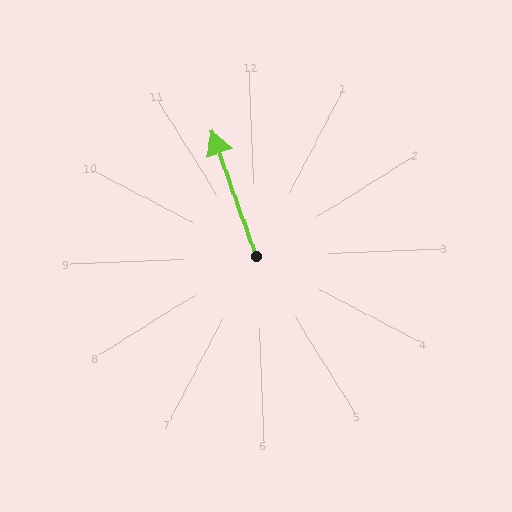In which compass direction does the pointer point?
North.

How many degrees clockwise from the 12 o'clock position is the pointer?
Approximately 343 degrees.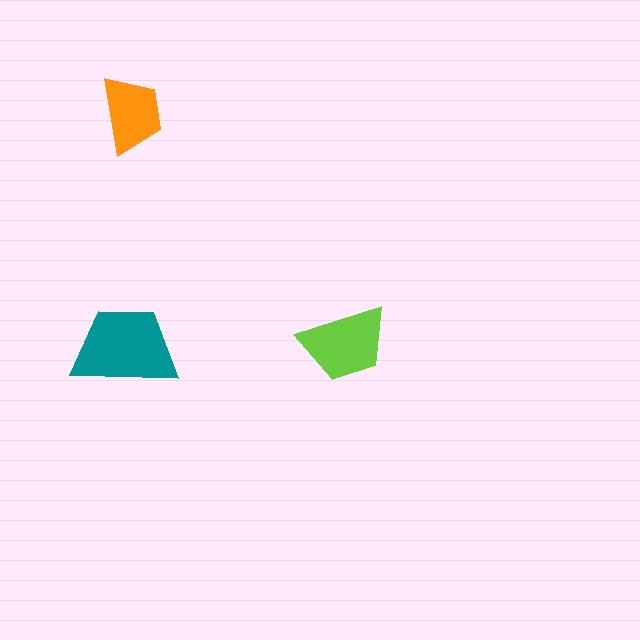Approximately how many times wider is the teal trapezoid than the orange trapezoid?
About 1.5 times wider.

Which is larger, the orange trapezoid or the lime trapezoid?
The lime one.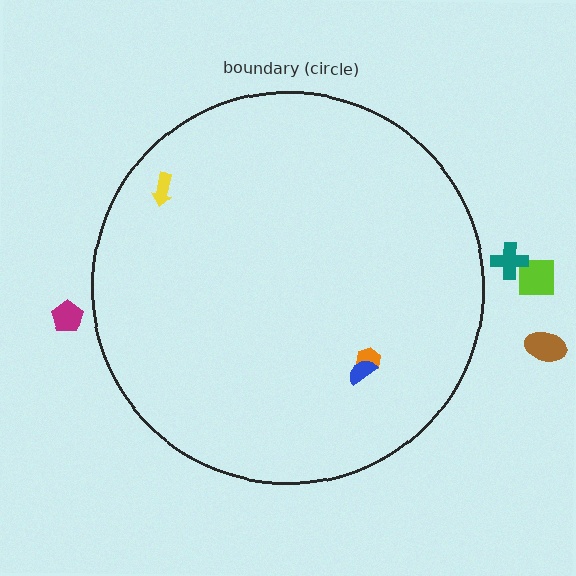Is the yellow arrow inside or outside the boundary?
Inside.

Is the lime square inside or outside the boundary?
Outside.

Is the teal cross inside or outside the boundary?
Outside.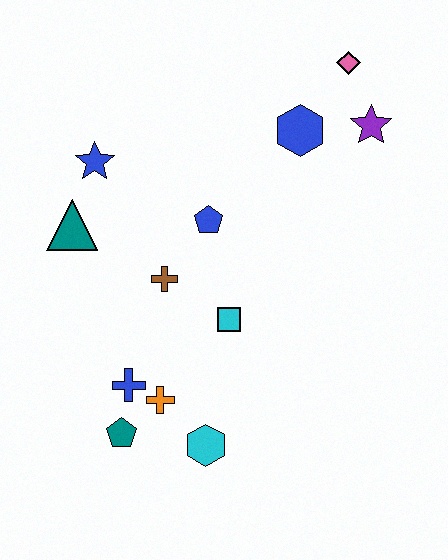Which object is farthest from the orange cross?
The pink diamond is farthest from the orange cross.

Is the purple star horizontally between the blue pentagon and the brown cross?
No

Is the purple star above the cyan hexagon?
Yes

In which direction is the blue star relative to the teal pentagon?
The blue star is above the teal pentagon.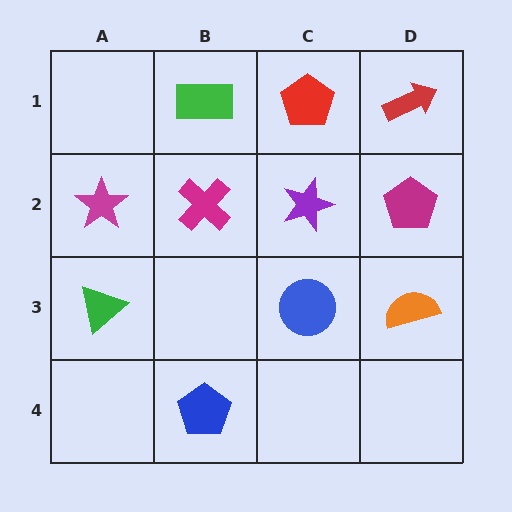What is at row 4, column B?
A blue pentagon.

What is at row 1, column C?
A red pentagon.